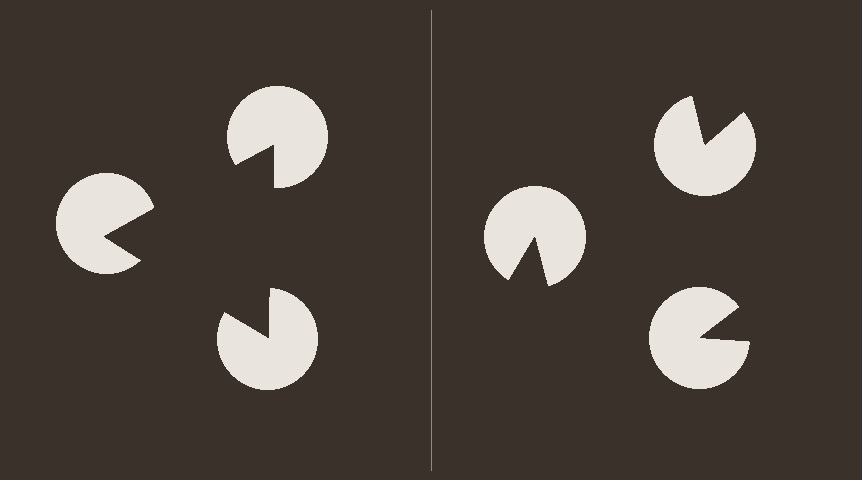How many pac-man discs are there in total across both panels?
6 — 3 on each side.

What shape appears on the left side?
An illusory triangle.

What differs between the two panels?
The pac-man discs are positioned identically on both sides; only the wedge orientations differ. On the left they align to a triangle; on the right they are misaligned.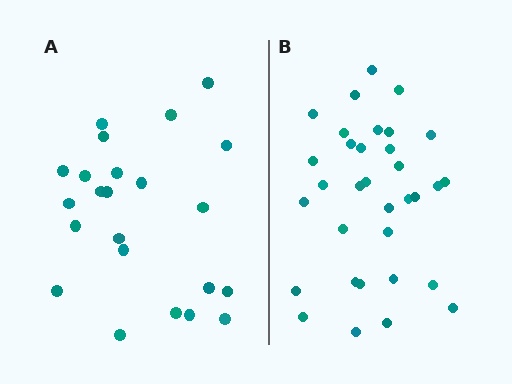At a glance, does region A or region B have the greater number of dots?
Region B (the right region) has more dots.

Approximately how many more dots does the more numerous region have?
Region B has roughly 10 or so more dots than region A.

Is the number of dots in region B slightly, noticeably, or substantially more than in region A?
Region B has noticeably more, but not dramatically so. The ratio is roughly 1.4 to 1.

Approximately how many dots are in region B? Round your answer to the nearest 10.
About 30 dots. (The exact count is 33, which rounds to 30.)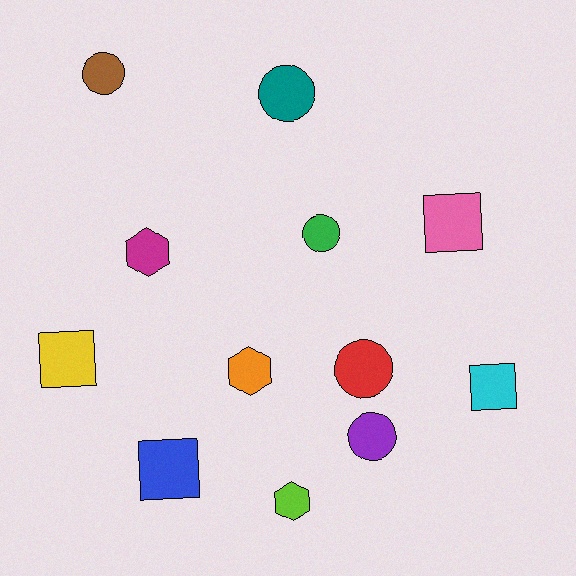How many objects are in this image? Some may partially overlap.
There are 12 objects.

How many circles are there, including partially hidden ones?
There are 5 circles.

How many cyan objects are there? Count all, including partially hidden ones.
There is 1 cyan object.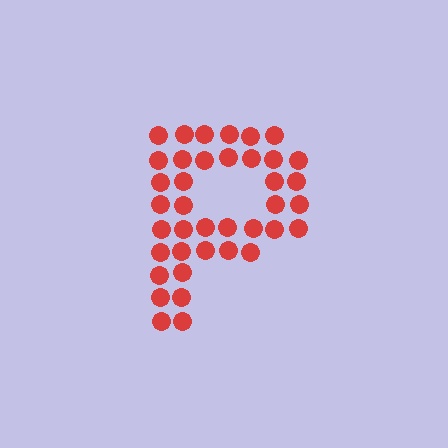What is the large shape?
The large shape is the letter P.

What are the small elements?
The small elements are circles.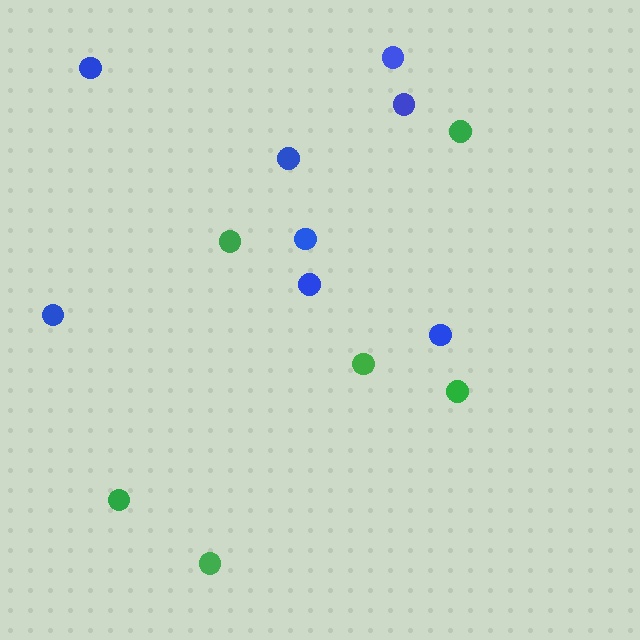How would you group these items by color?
There are 2 groups: one group of green circles (6) and one group of blue circles (8).